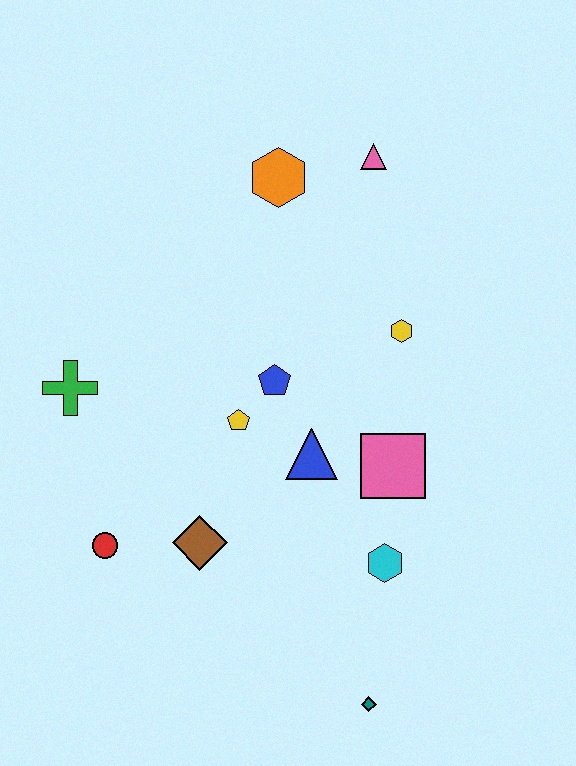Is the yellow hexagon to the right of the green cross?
Yes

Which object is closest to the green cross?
The red circle is closest to the green cross.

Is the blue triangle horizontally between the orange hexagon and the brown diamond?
No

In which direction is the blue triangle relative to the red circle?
The blue triangle is to the right of the red circle.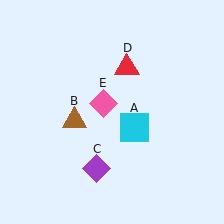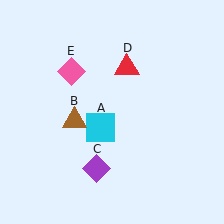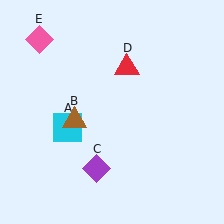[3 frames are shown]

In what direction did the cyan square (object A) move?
The cyan square (object A) moved left.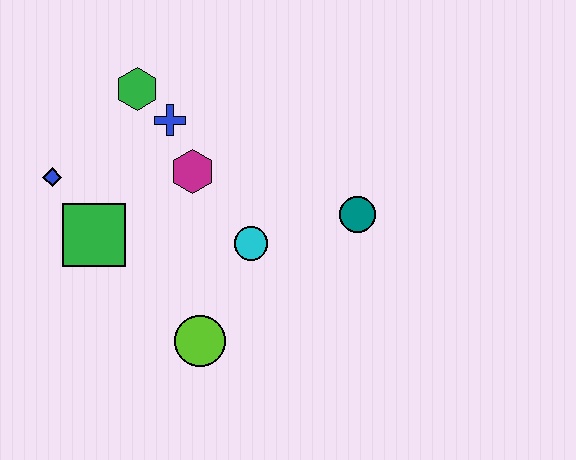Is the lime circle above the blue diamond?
No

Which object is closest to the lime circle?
The cyan circle is closest to the lime circle.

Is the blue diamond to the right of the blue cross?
No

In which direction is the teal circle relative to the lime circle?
The teal circle is to the right of the lime circle.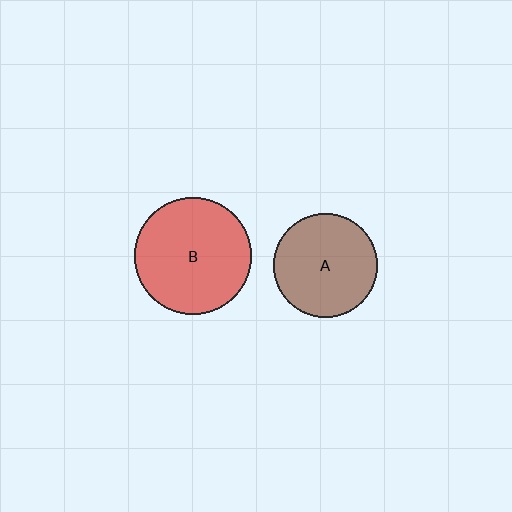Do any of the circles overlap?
No, none of the circles overlap.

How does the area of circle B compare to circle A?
Approximately 1.3 times.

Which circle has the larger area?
Circle B (red).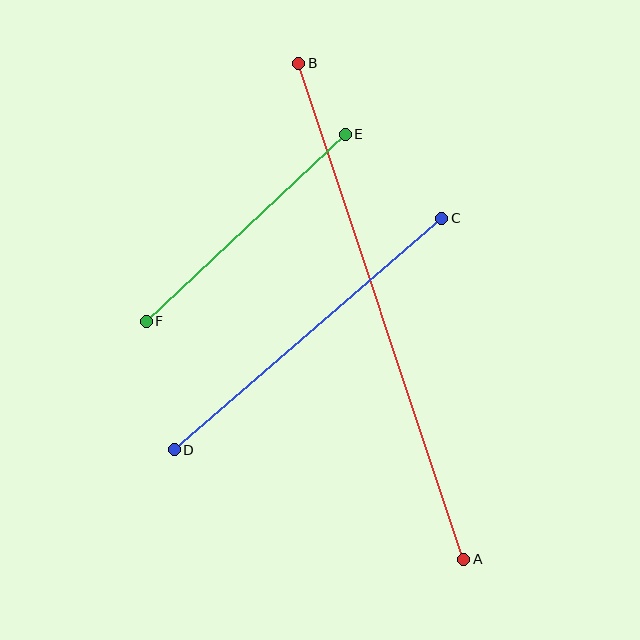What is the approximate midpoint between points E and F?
The midpoint is at approximately (246, 228) pixels.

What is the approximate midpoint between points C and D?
The midpoint is at approximately (308, 334) pixels.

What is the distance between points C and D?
The distance is approximately 354 pixels.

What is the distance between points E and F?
The distance is approximately 273 pixels.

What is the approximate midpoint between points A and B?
The midpoint is at approximately (381, 311) pixels.